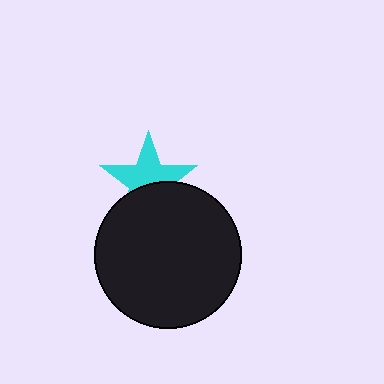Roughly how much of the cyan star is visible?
About half of it is visible (roughly 58%).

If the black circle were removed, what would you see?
You would see the complete cyan star.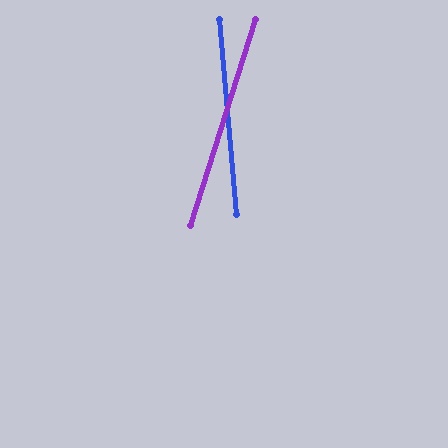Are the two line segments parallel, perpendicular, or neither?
Neither parallel nor perpendicular — they differ by about 22°.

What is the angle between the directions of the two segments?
Approximately 22 degrees.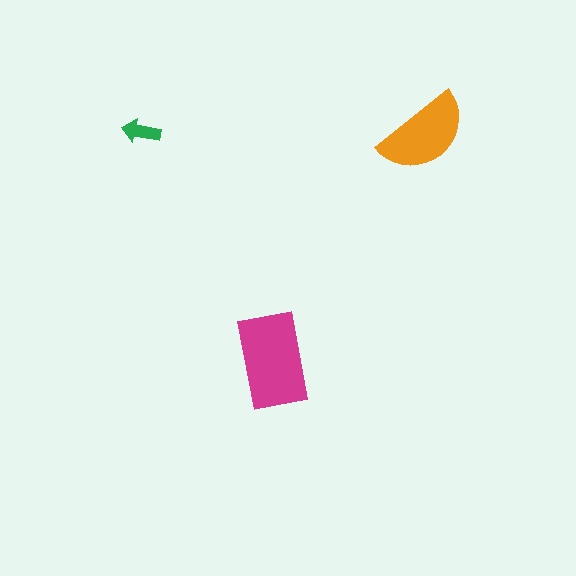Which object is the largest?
The magenta rectangle.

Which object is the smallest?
The green arrow.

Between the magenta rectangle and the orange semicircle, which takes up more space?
The magenta rectangle.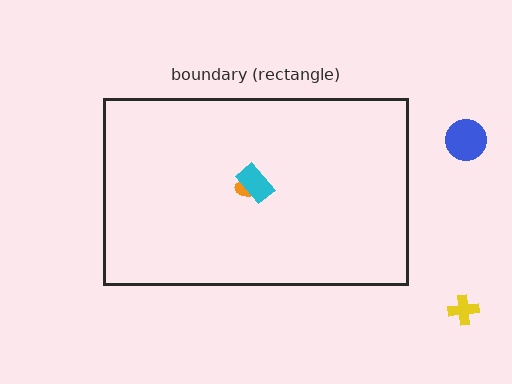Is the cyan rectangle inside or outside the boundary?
Inside.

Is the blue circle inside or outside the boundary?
Outside.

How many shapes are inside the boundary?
2 inside, 2 outside.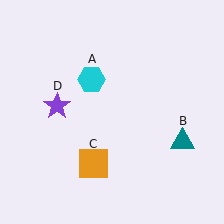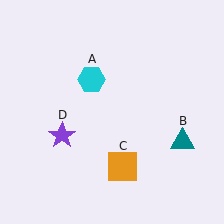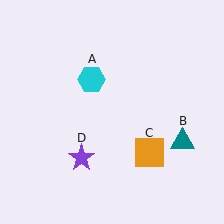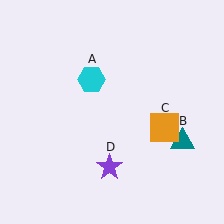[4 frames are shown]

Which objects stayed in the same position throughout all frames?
Cyan hexagon (object A) and teal triangle (object B) remained stationary.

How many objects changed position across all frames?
2 objects changed position: orange square (object C), purple star (object D).